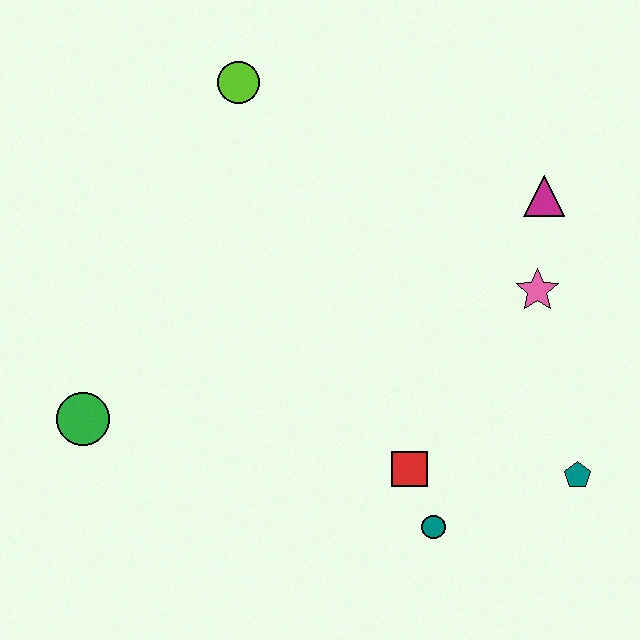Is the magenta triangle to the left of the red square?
No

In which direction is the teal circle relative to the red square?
The teal circle is below the red square.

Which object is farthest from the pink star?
The green circle is farthest from the pink star.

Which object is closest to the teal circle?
The red square is closest to the teal circle.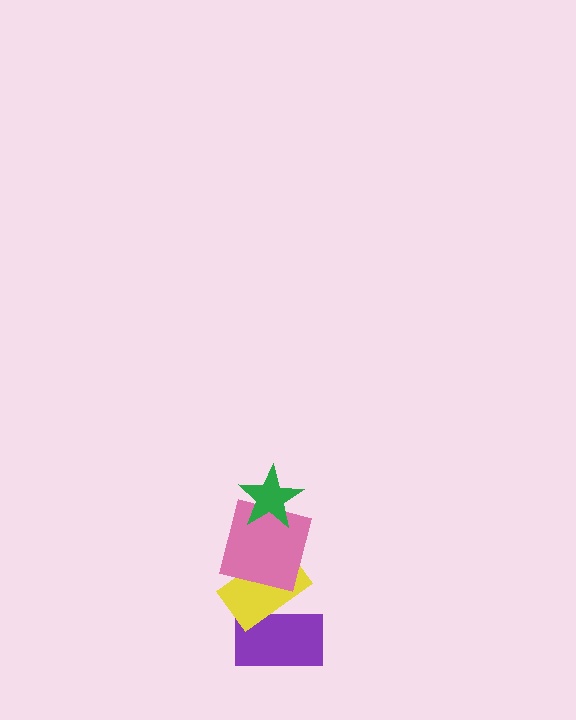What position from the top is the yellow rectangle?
The yellow rectangle is 3rd from the top.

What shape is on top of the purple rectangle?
The yellow rectangle is on top of the purple rectangle.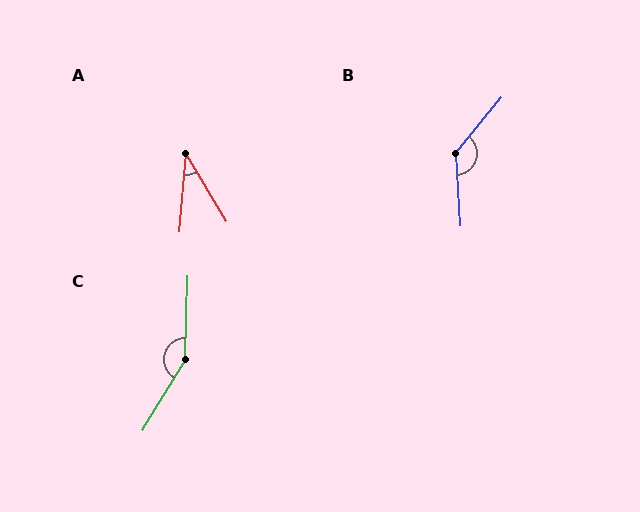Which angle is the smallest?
A, at approximately 36 degrees.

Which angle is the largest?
C, at approximately 150 degrees.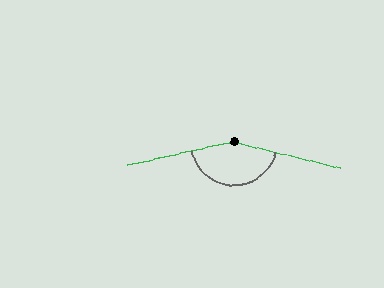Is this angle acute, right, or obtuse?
It is obtuse.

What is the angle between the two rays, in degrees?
Approximately 154 degrees.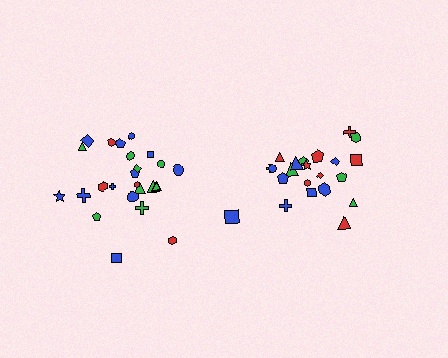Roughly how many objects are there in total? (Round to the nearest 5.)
Roughly 45 objects in total.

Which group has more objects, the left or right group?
The left group.